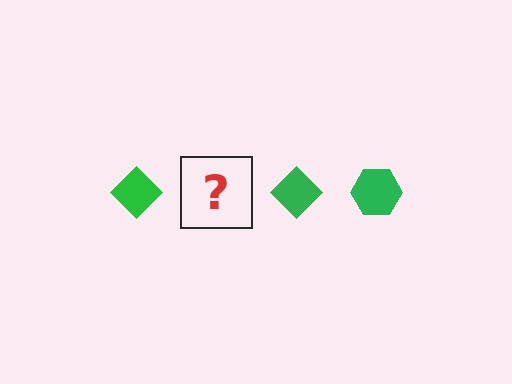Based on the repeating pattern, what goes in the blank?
The blank should be a green hexagon.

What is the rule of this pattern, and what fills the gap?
The rule is that the pattern cycles through diamond, hexagon shapes in green. The gap should be filled with a green hexagon.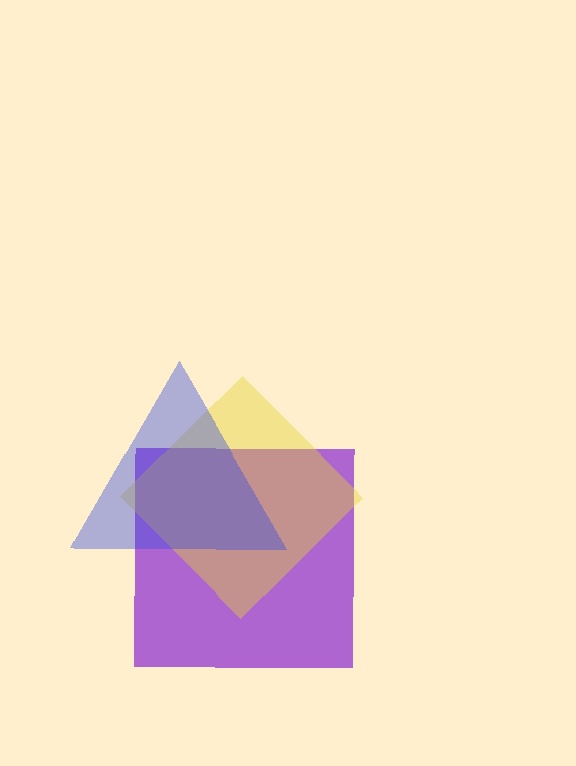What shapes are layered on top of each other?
The layered shapes are: a purple square, a yellow diamond, a blue triangle.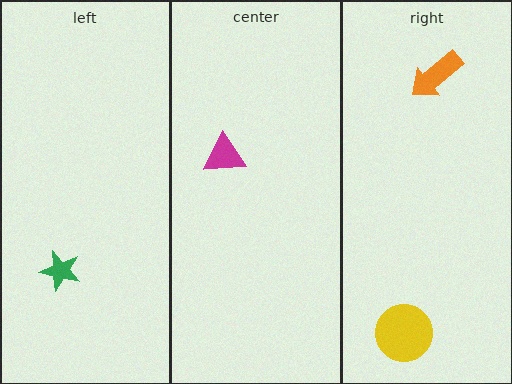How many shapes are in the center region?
1.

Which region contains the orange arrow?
The right region.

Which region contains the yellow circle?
The right region.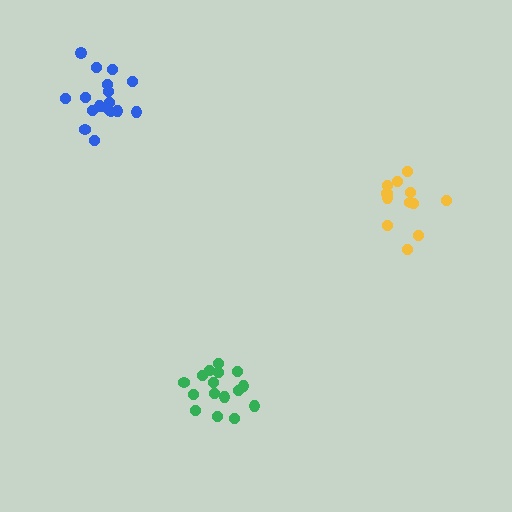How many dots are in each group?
Group 1: 16 dots, Group 2: 12 dots, Group 3: 17 dots (45 total).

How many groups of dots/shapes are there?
There are 3 groups.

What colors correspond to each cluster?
The clusters are colored: green, yellow, blue.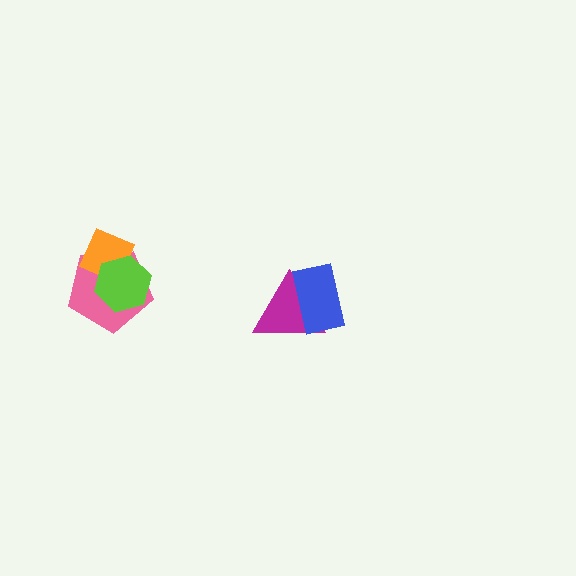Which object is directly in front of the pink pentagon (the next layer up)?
The orange diamond is directly in front of the pink pentagon.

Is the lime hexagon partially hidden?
No, no other shape covers it.